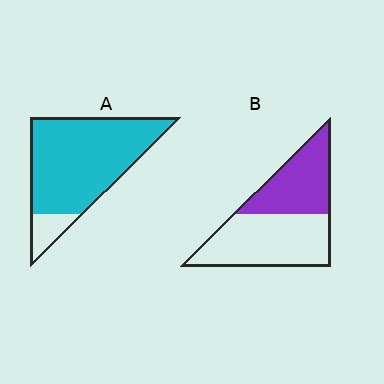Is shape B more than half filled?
No.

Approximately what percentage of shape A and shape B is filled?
A is approximately 85% and B is approximately 40%.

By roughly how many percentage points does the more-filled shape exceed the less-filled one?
By roughly 45 percentage points (A over B).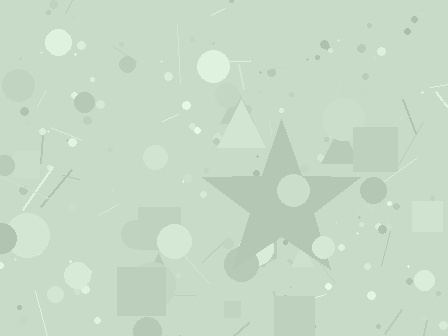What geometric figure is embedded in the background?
A star is embedded in the background.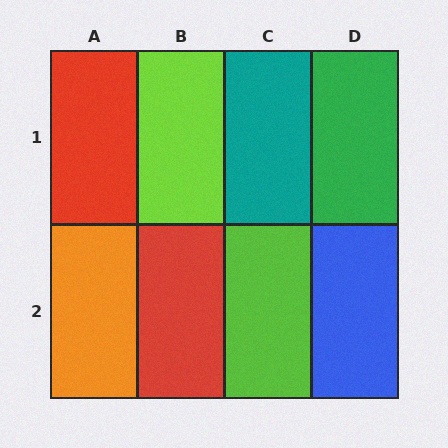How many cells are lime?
2 cells are lime.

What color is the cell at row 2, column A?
Orange.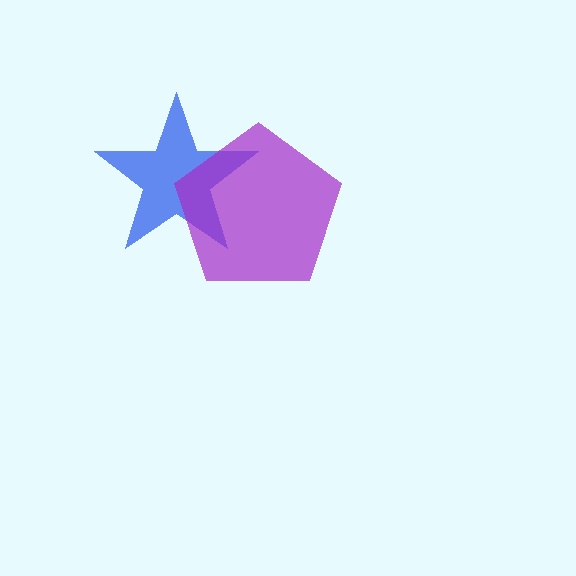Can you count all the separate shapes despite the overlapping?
Yes, there are 2 separate shapes.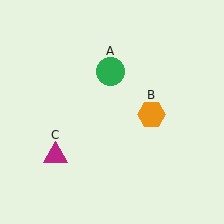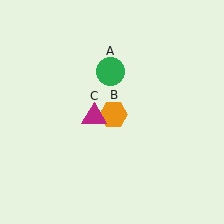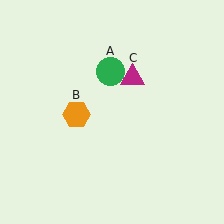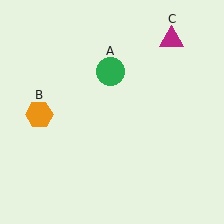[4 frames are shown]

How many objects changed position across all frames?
2 objects changed position: orange hexagon (object B), magenta triangle (object C).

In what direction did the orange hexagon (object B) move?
The orange hexagon (object B) moved left.